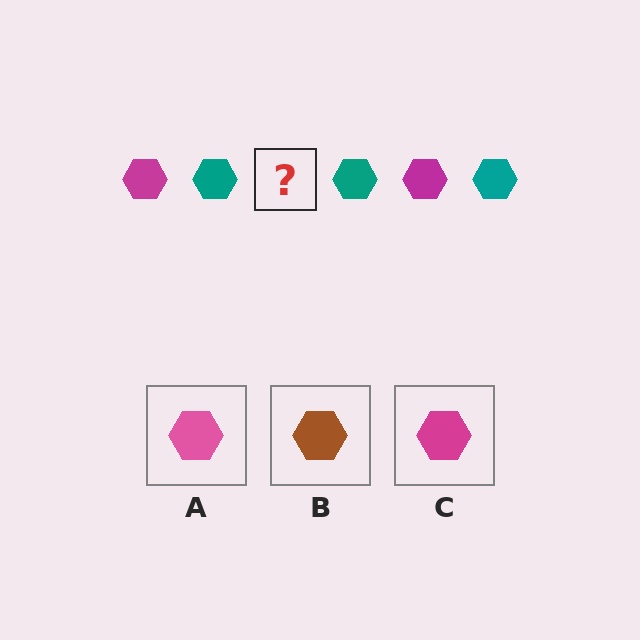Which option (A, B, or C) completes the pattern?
C.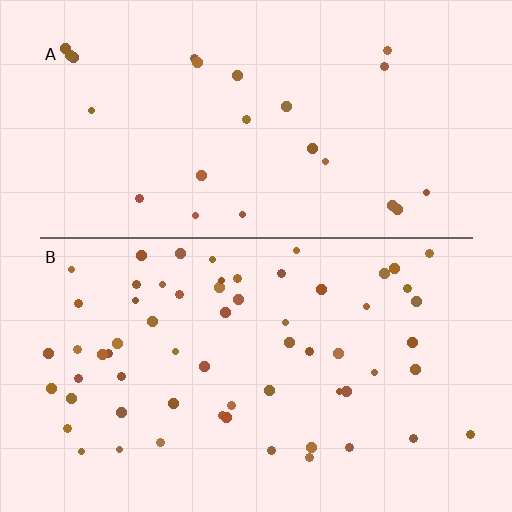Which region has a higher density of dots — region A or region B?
B (the bottom).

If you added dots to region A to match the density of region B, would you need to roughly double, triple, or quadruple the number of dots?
Approximately triple.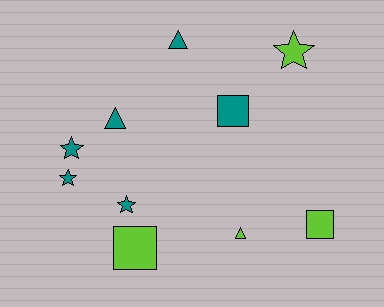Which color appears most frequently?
Teal, with 6 objects.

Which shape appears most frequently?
Star, with 4 objects.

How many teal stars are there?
There are 3 teal stars.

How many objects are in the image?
There are 10 objects.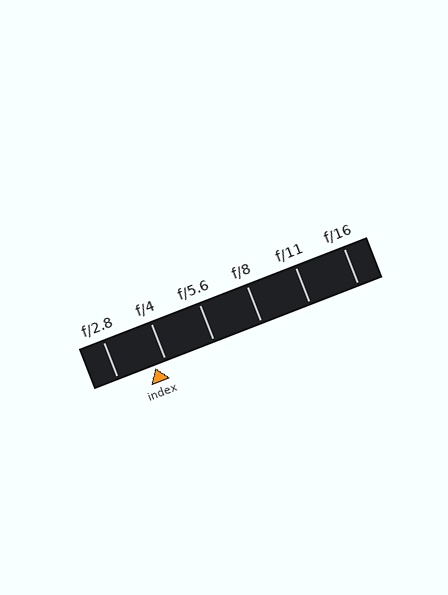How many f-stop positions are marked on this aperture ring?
There are 6 f-stop positions marked.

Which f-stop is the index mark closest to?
The index mark is closest to f/4.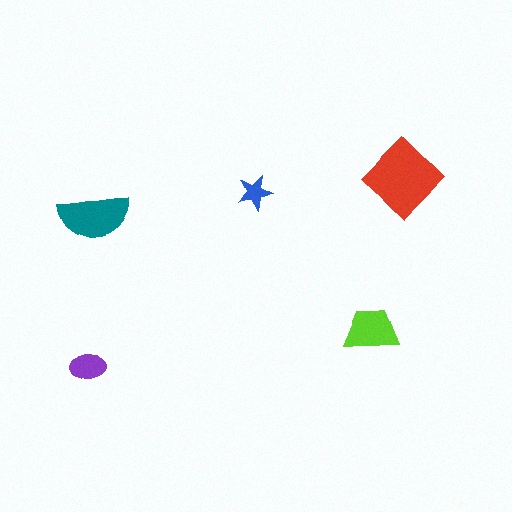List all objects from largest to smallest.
The red diamond, the teal semicircle, the lime trapezoid, the purple ellipse, the blue star.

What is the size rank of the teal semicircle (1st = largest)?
2nd.